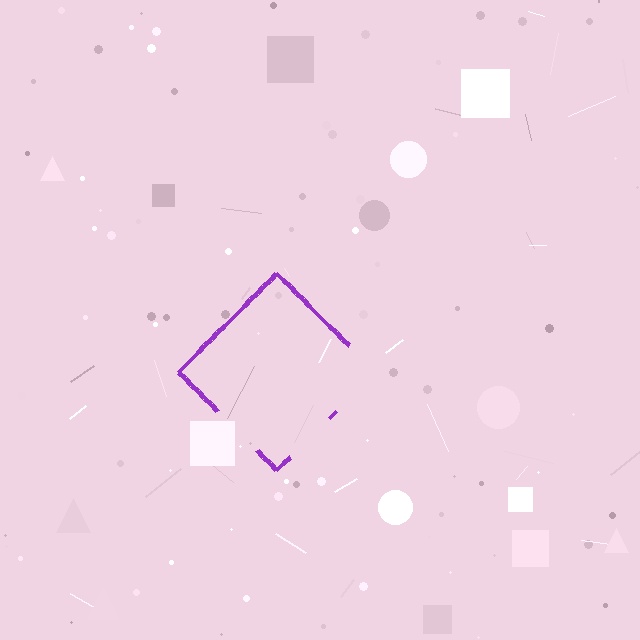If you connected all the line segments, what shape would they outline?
They would outline a diamond.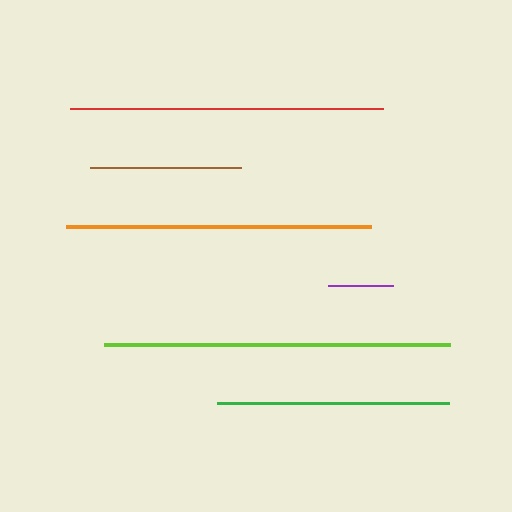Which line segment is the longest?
The lime line is the longest at approximately 346 pixels.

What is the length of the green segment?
The green segment is approximately 232 pixels long.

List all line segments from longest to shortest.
From longest to shortest: lime, red, orange, green, brown, purple.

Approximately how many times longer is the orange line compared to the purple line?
The orange line is approximately 4.7 times the length of the purple line.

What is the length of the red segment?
The red segment is approximately 312 pixels long.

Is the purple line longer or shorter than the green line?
The green line is longer than the purple line.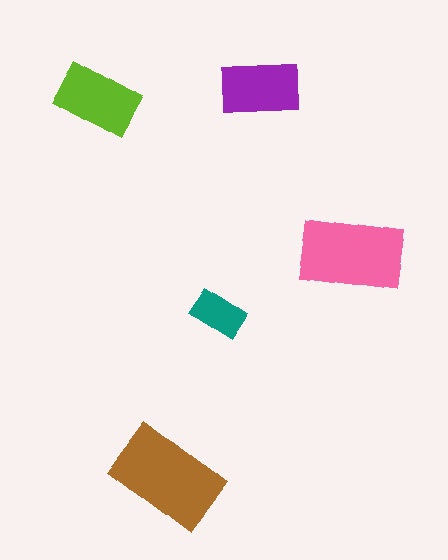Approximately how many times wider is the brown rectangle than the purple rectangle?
About 1.5 times wider.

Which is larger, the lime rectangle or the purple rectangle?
The lime one.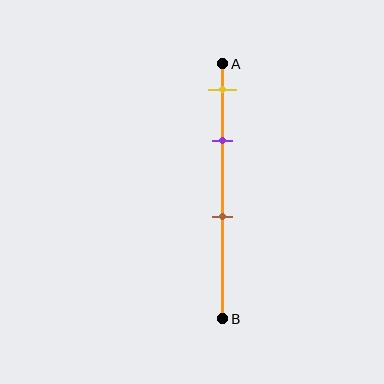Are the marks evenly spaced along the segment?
No, the marks are not evenly spaced.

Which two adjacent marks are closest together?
The yellow and purple marks are the closest adjacent pair.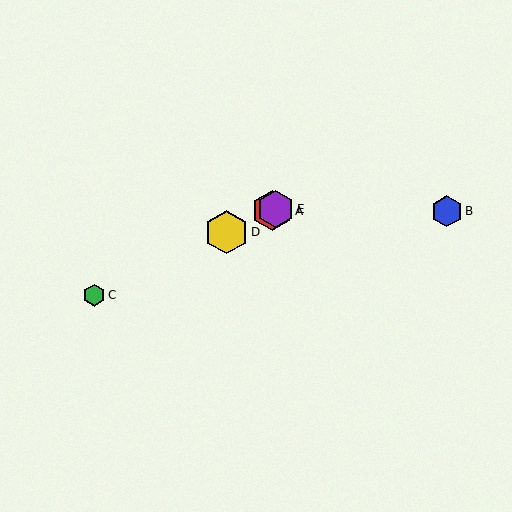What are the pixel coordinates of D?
Object D is at (226, 232).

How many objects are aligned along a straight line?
4 objects (A, C, D, E) are aligned along a straight line.